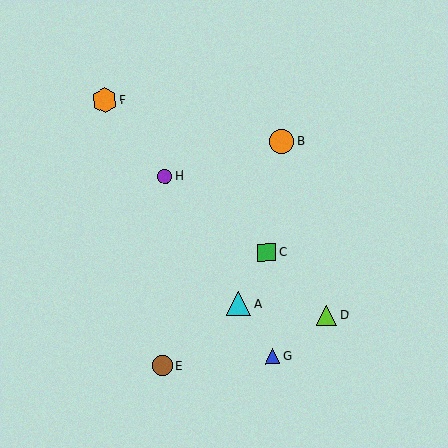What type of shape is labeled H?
Shape H is a purple circle.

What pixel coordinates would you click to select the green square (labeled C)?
Click at (267, 252) to select the green square C.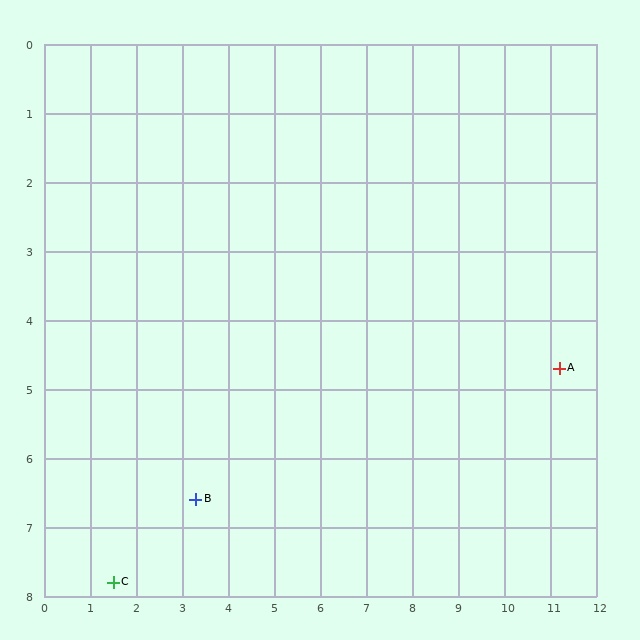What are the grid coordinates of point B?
Point B is at approximately (3.3, 6.6).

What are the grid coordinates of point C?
Point C is at approximately (1.5, 7.8).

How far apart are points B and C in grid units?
Points B and C are about 2.2 grid units apart.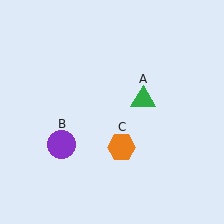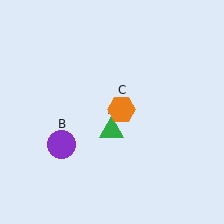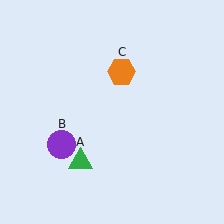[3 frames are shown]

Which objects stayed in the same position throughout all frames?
Purple circle (object B) remained stationary.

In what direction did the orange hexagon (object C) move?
The orange hexagon (object C) moved up.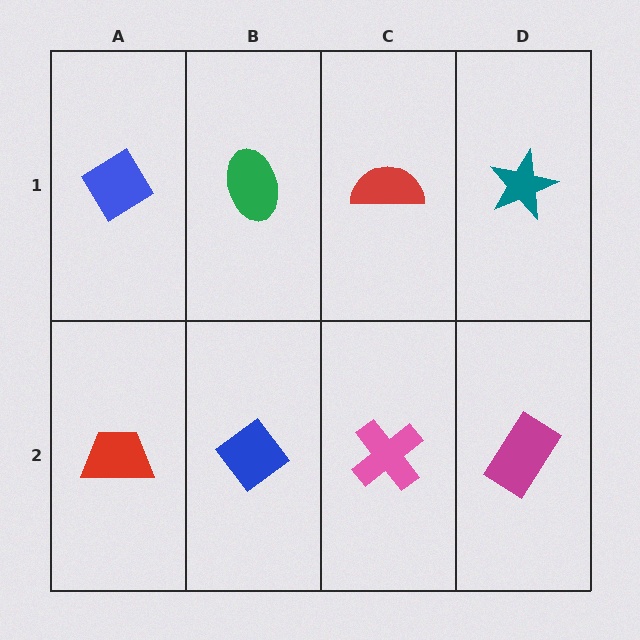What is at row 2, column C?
A pink cross.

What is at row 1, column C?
A red semicircle.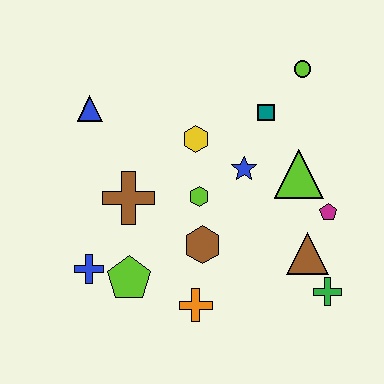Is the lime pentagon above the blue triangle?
No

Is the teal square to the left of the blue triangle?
No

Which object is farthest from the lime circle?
The blue cross is farthest from the lime circle.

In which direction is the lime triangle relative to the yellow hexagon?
The lime triangle is to the right of the yellow hexagon.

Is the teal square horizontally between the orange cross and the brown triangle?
Yes